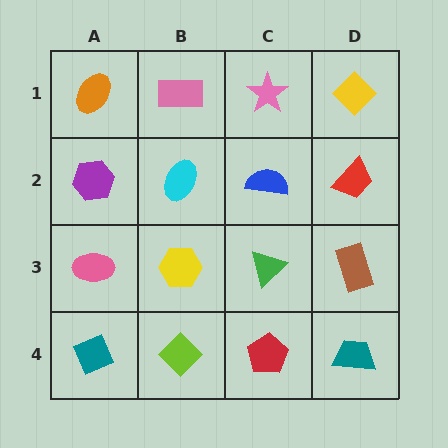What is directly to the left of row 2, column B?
A purple hexagon.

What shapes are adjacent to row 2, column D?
A yellow diamond (row 1, column D), a brown rectangle (row 3, column D), a blue semicircle (row 2, column C).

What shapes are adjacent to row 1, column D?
A red trapezoid (row 2, column D), a pink star (row 1, column C).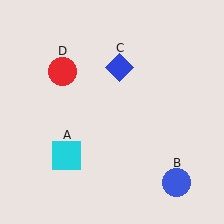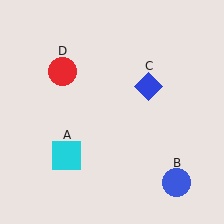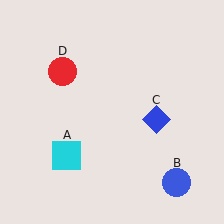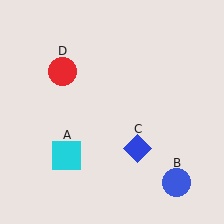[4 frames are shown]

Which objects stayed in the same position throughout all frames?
Cyan square (object A) and blue circle (object B) and red circle (object D) remained stationary.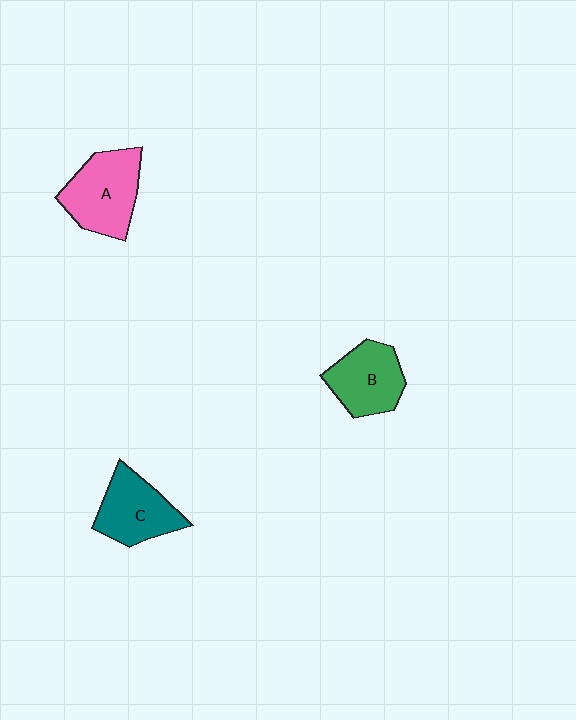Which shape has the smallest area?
Shape B (green).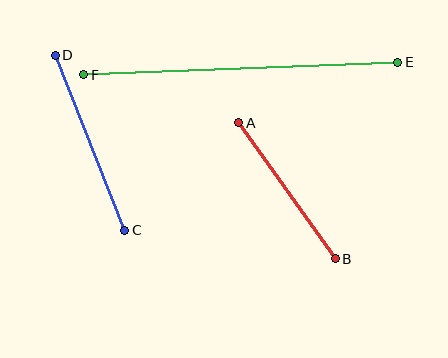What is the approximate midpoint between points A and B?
The midpoint is at approximately (287, 191) pixels.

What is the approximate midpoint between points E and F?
The midpoint is at approximately (241, 68) pixels.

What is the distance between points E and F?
The distance is approximately 315 pixels.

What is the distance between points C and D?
The distance is approximately 188 pixels.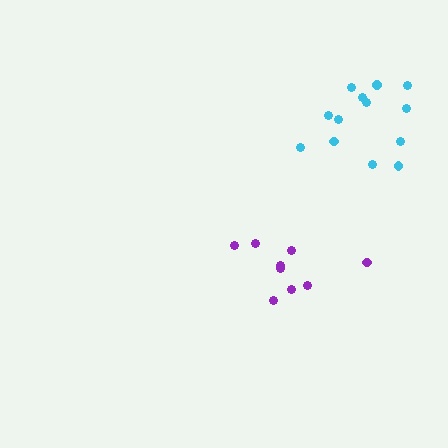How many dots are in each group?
Group 1: 9 dots, Group 2: 13 dots (22 total).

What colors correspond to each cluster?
The clusters are colored: purple, cyan.